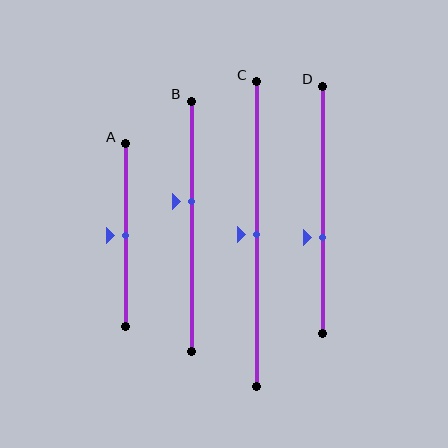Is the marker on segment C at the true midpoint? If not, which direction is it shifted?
Yes, the marker on segment C is at the true midpoint.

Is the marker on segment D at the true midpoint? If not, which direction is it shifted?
No, the marker on segment D is shifted downward by about 11% of the segment length.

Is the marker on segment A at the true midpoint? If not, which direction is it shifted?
Yes, the marker on segment A is at the true midpoint.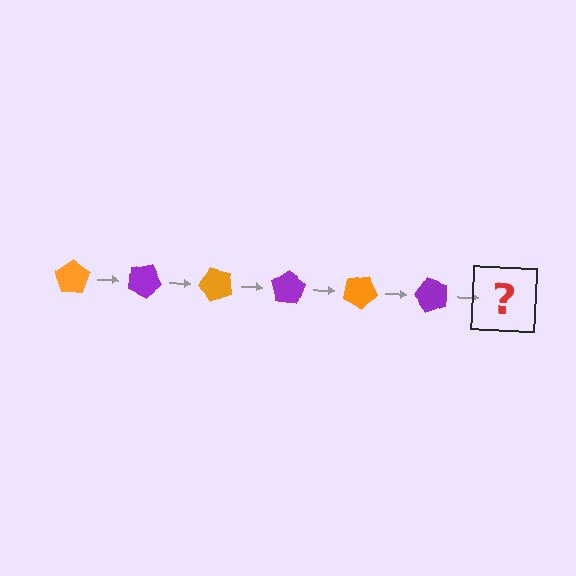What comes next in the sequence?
The next element should be an orange pentagon, rotated 150 degrees from the start.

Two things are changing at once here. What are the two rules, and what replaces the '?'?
The two rules are that it rotates 25 degrees each step and the color cycles through orange and purple. The '?' should be an orange pentagon, rotated 150 degrees from the start.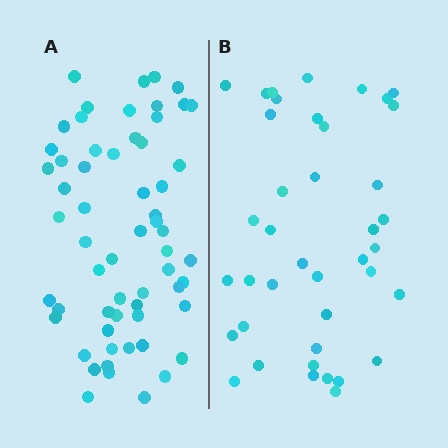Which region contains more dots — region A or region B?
Region A (the left region) has more dots.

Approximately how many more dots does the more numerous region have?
Region A has approximately 20 more dots than region B.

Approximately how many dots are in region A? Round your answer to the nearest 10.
About 60 dots.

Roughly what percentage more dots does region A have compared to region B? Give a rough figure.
About 50% more.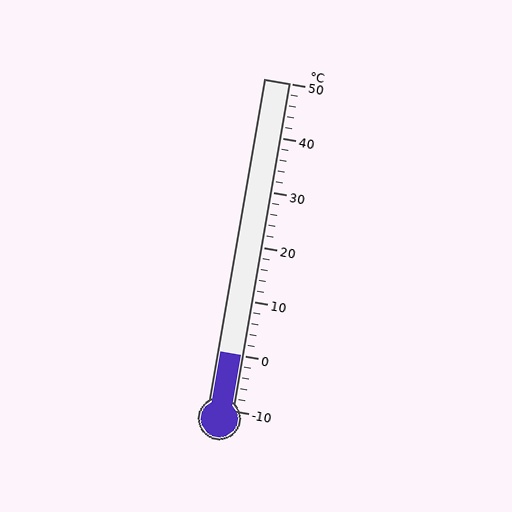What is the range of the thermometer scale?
The thermometer scale ranges from -10°C to 50°C.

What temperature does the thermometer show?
The thermometer shows approximately 0°C.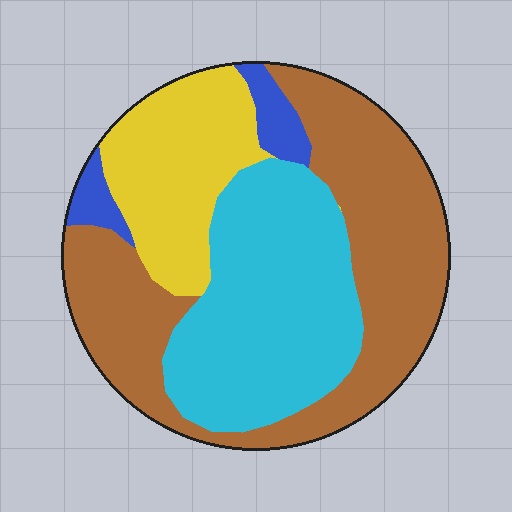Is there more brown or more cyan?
Brown.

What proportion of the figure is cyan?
Cyan takes up about one third (1/3) of the figure.